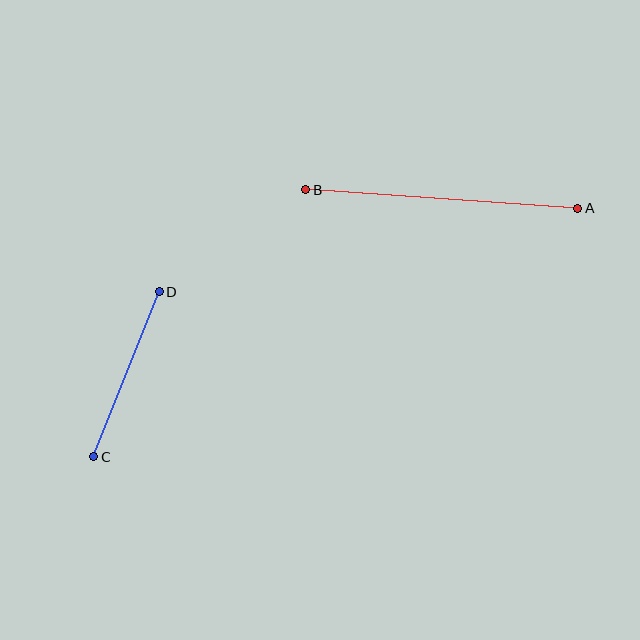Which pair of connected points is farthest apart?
Points A and B are farthest apart.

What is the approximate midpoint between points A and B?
The midpoint is at approximately (442, 199) pixels.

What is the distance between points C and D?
The distance is approximately 178 pixels.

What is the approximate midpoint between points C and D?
The midpoint is at approximately (126, 374) pixels.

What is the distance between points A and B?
The distance is approximately 273 pixels.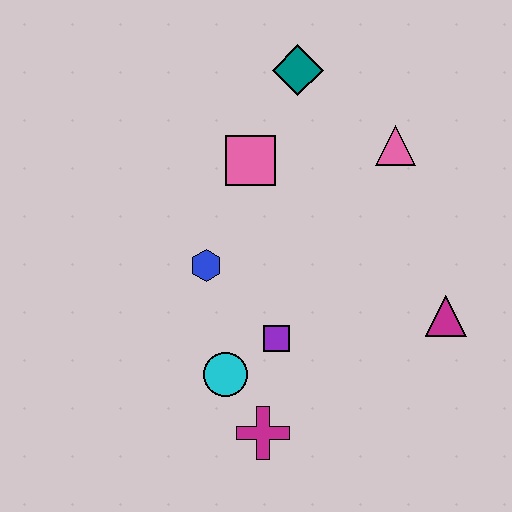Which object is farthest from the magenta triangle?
The teal diamond is farthest from the magenta triangle.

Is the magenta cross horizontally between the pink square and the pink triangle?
Yes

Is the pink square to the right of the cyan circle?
Yes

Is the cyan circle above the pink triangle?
No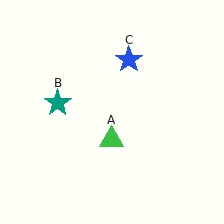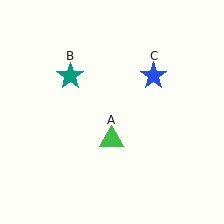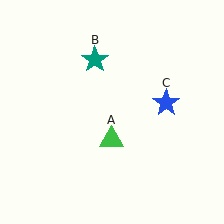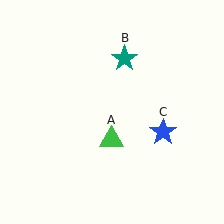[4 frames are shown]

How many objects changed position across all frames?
2 objects changed position: teal star (object B), blue star (object C).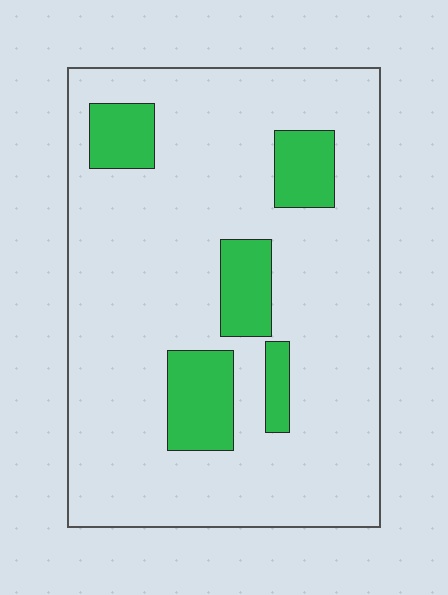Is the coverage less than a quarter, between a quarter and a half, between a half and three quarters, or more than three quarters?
Less than a quarter.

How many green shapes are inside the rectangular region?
5.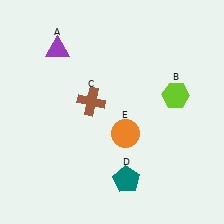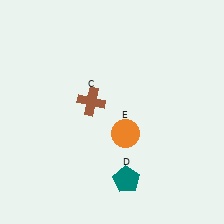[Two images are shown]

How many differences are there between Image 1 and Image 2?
There are 2 differences between the two images.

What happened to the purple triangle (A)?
The purple triangle (A) was removed in Image 2. It was in the top-left area of Image 1.